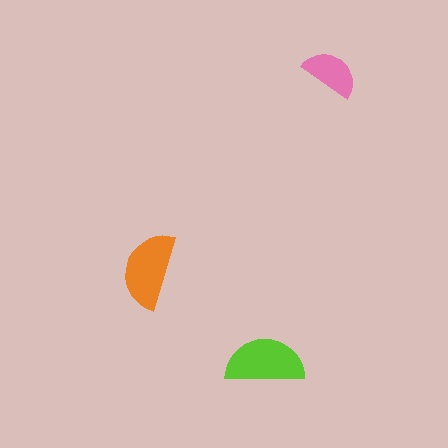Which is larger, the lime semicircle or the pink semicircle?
The lime one.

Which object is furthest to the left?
The orange semicircle is leftmost.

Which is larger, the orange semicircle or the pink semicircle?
The orange one.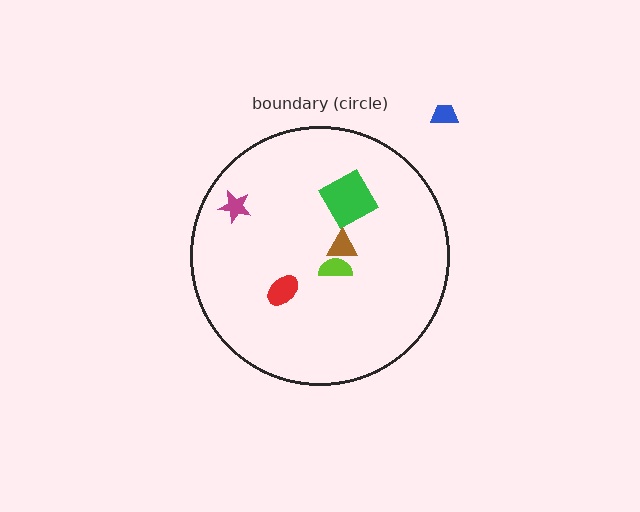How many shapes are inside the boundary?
5 inside, 1 outside.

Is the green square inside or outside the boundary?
Inside.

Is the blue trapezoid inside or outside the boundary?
Outside.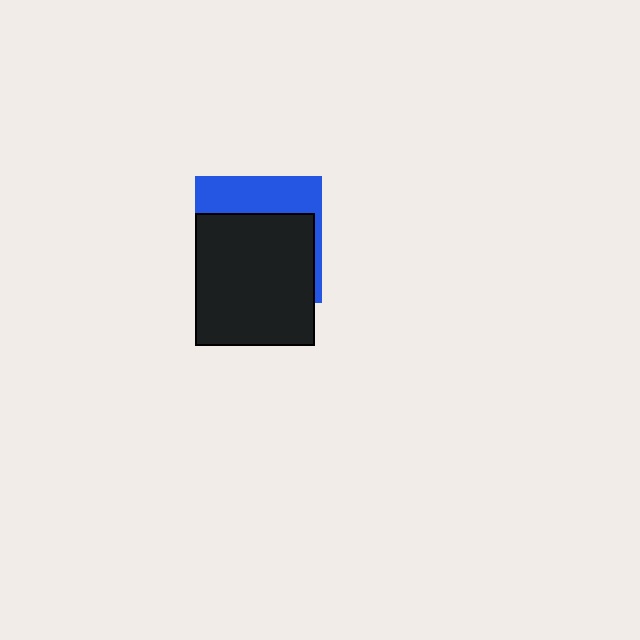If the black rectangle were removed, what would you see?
You would see the complete blue square.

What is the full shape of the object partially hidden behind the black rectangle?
The partially hidden object is a blue square.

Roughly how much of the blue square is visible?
A small part of it is visible (roughly 33%).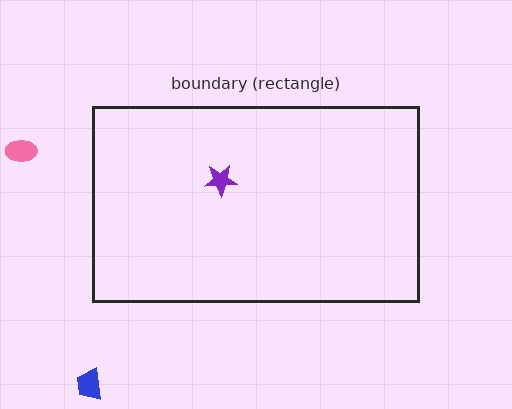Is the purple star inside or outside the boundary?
Inside.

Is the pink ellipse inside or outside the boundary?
Outside.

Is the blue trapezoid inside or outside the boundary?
Outside.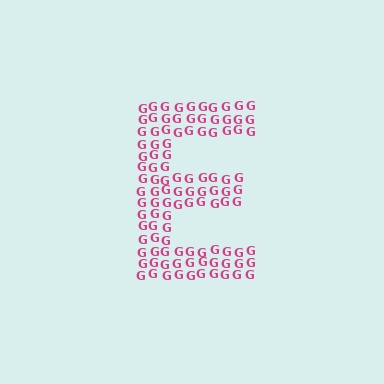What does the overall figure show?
The overall figure shows the letter E.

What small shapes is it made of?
It is made of small letter G's.